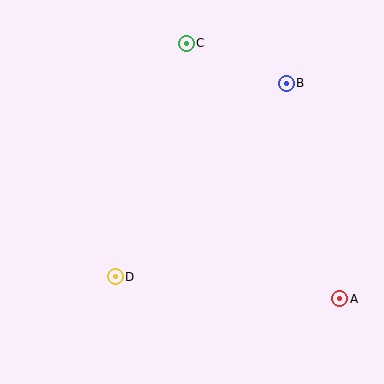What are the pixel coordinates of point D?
Point D is at (115, 277).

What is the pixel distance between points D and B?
The distance between D and B is 258 pixels.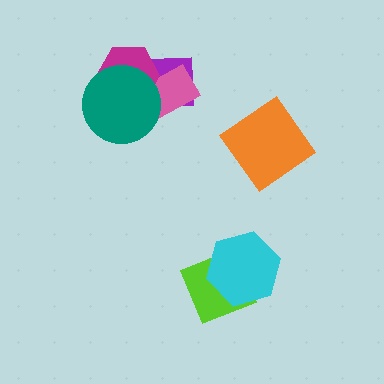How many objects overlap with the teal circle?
3 objects overlap with the teal circle.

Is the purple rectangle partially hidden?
Yes, it is partially covered by another shape.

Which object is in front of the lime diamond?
The cyan hexagon is in front of the lime diamond.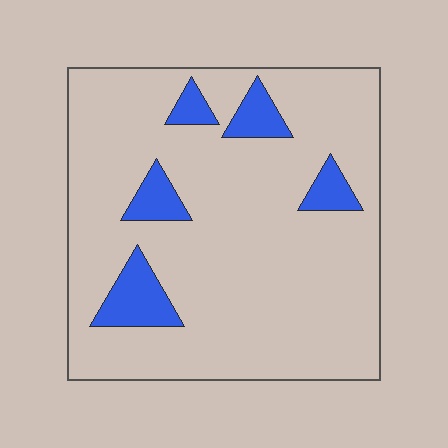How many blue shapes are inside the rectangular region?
5.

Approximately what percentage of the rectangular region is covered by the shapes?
Approximately 10%.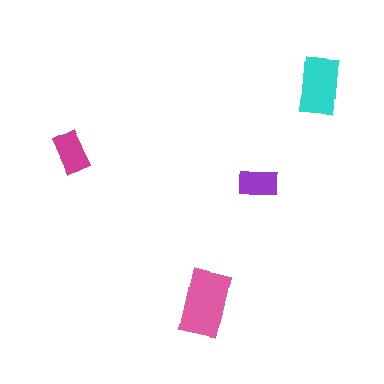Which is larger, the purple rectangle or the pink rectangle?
The pink one.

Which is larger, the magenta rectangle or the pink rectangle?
The pink one.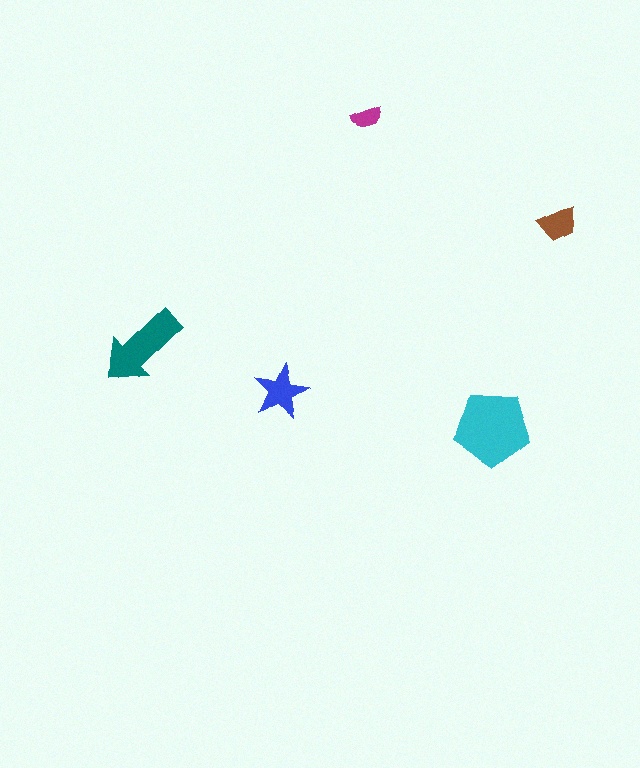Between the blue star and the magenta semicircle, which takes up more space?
The blue star.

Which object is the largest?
The cyan pentagon.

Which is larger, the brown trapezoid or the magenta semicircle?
The brown trapezoid.